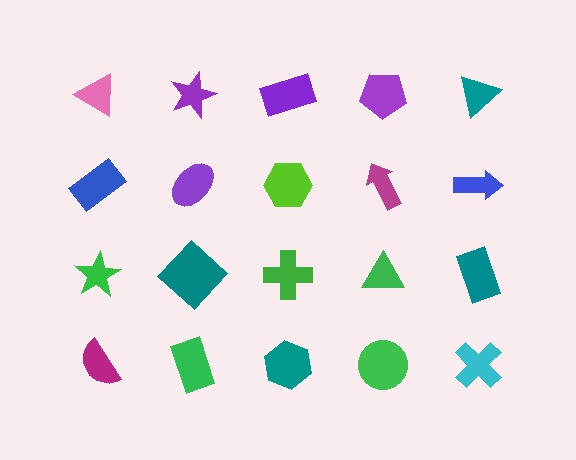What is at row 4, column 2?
A green rectangle.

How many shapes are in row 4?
5 shapes.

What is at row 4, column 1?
A magenta semicircle.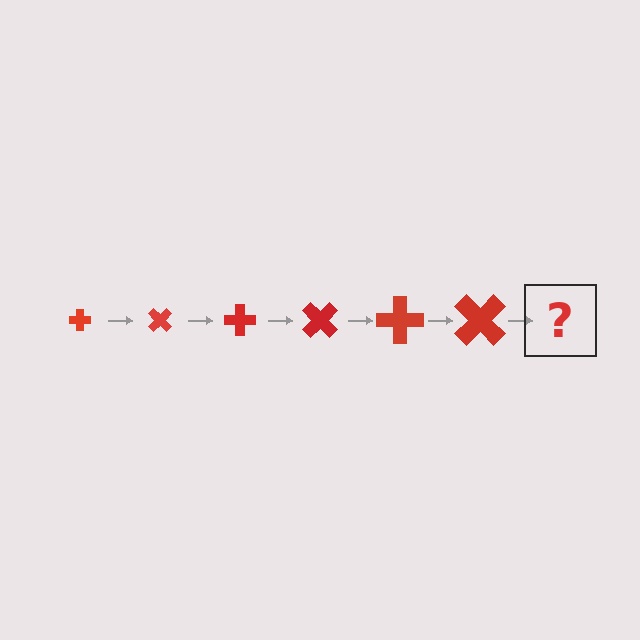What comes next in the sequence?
The next element should be a cross, larger than the previous one and rotated 270 degrees from the start.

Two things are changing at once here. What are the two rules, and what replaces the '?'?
The two rules are that the cross grows larger each step and it rotates 45 degrees each step. The '?' should be a cross, larger than the previous one and rotated 270 degrees from the start.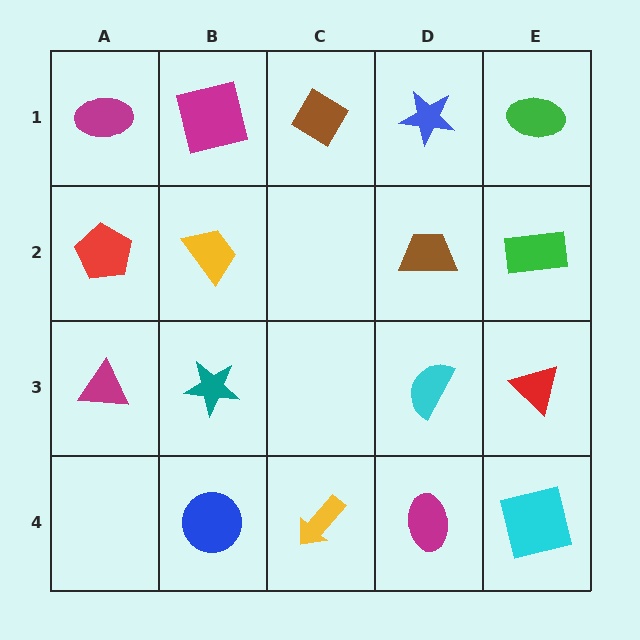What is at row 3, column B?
A teal star.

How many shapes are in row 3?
4 shapes.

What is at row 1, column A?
A magenta ellipse.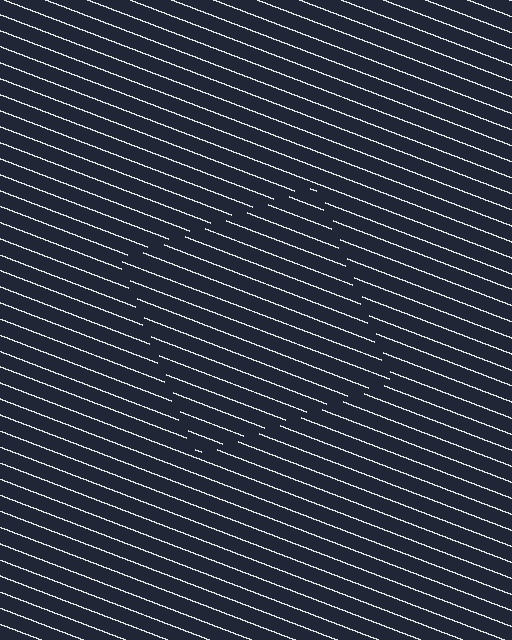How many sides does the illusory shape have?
4 sides — the line-ends trace a square.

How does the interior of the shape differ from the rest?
The interior of the shape contains the same grating, shifted by half a period — the contour is defined by the phase discontinuity where line-ends from the inner and outer gratings abut.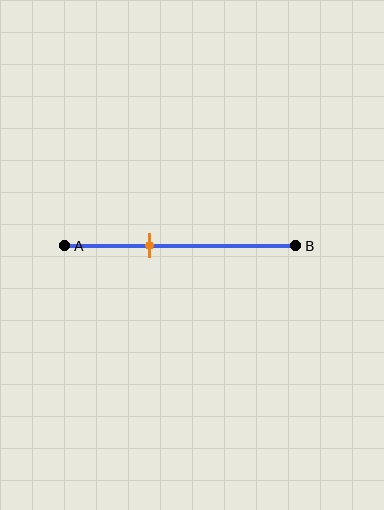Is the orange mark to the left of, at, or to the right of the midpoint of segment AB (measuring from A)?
The orange mark is to the left of the midpoint of segment AB.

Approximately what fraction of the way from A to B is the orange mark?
The orange mark is approximately 35% of the way from A to B.